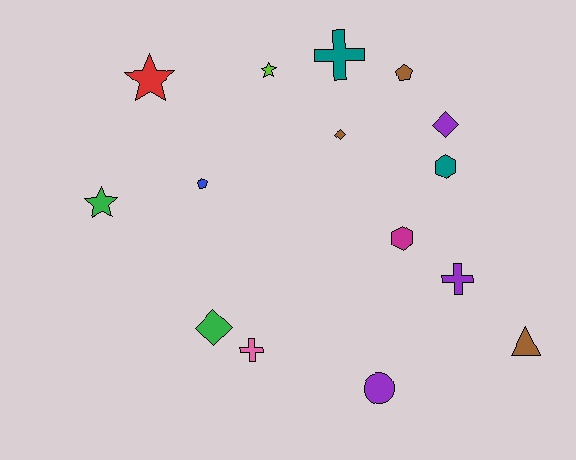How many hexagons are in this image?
There are 2 hexagons.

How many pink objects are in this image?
There is 1 pink object.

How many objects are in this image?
There are 15 objects.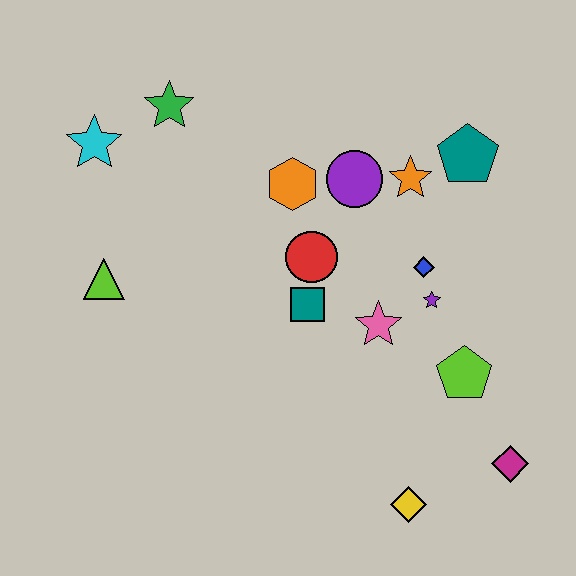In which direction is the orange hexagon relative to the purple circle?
The orange hexagon is to the left of the purple circle.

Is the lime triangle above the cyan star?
No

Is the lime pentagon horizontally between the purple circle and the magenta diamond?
Yes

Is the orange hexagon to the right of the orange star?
No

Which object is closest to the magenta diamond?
The lime pentagon is closest to the magenta diamond.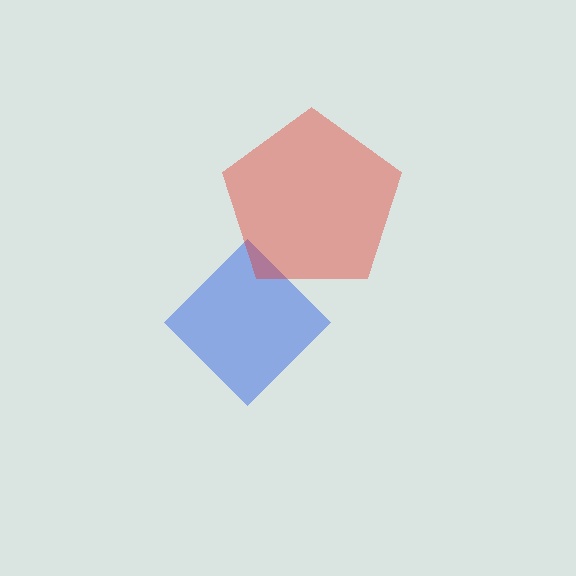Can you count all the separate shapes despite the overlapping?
Yes, there are 2 separate shapes.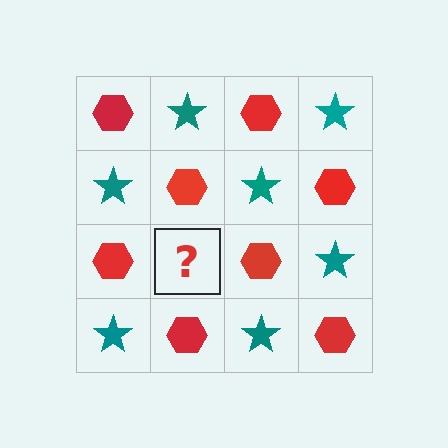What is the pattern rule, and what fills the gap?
The rule is that it alternates red hexagon and teal star in a checkerboard pattern. The gap should be filled with a teal star.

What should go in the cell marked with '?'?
The missing cell should contain a teal star.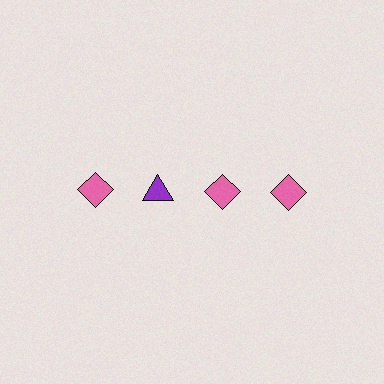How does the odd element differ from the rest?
It differs in both color (purple instead of pink) and shape (triangle instead of diamond).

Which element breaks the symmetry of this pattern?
The purple triangle in the top row, second from left column breaks the symmetry. All other shapes are pink diamonds.